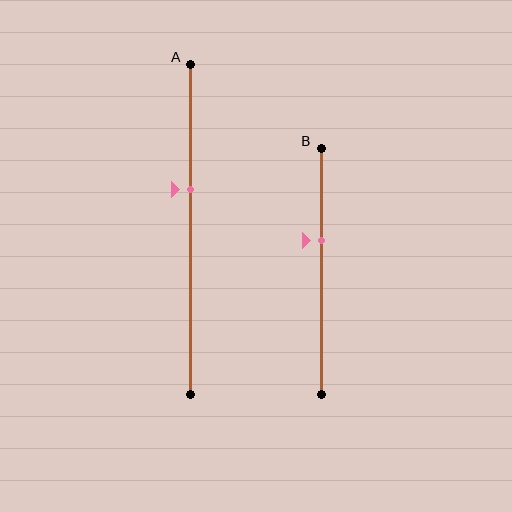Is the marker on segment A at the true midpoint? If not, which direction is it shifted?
No, the marker on segment A is shifted upward by about 12% of the segment length.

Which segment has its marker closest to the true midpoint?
Segment A has its marker closest to the true midpoint.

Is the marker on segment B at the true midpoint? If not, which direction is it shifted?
No, the marker on segment B is shifted upward by about 13% of the segment length.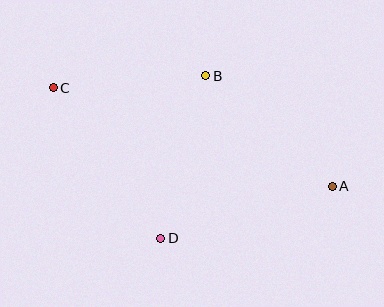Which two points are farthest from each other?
Points A and C are farthest from each other.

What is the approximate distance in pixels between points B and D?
The distance between B and D is approximately 169 pixels.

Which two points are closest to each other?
Points B and C are closest to each other.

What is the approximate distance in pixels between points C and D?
The distance between C and D is approximately 185 pixels.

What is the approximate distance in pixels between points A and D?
The distance between A and D is approximately 179 pixels.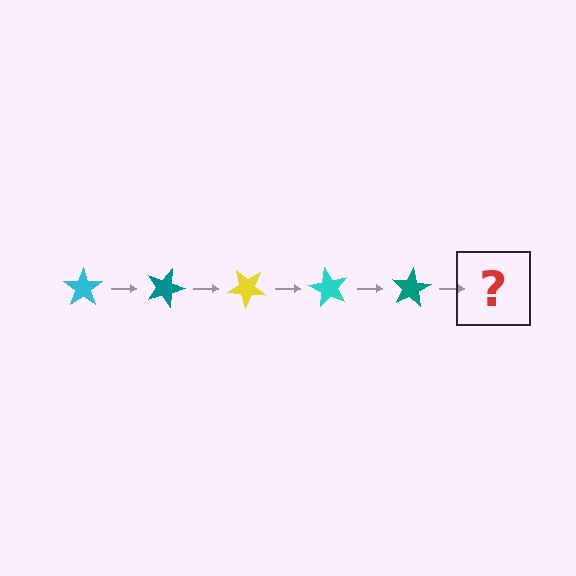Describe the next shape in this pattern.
It should be a yellow star, rotated 100 degrees from the start.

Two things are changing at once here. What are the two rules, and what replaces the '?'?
The two rules are that it rotates 20 degrees each step and the color cycles through cyan, teal, and yellow. The '?' should be a yellow star, rotated 100 degrees from the start.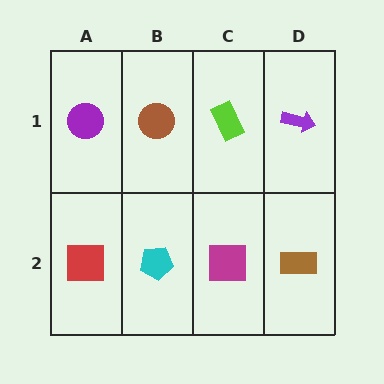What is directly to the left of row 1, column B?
A purple circle.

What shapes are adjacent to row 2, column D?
A purple arrow (row 1, column D), a magenta square (row 2, column C).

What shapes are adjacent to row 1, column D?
A brown rectangle (row 2, column D), a lime rectangle (row 1, column C).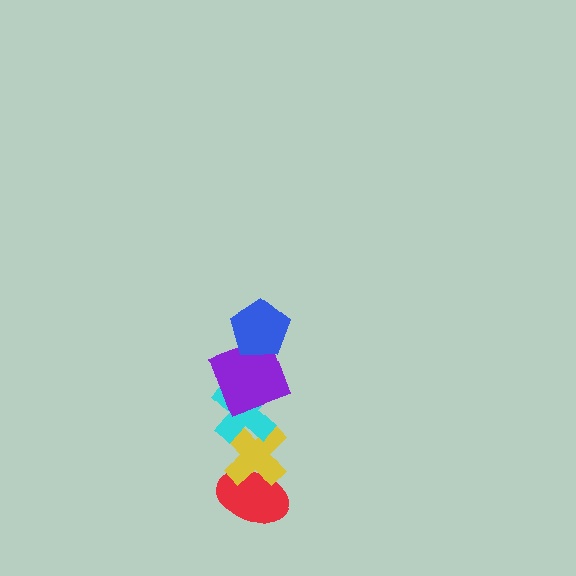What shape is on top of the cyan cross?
The purple square is on top of the cyan cross.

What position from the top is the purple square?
The purple square is 2nd from the top.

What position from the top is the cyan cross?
The cyan cross is 3rd from the top.